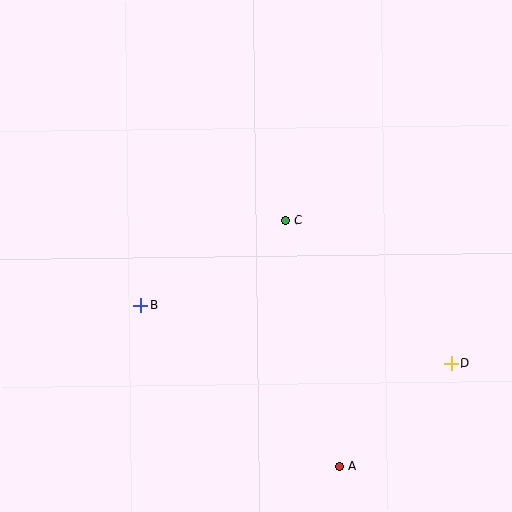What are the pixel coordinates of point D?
Point D is at (451, 363).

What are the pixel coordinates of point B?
Point B is at (140, 306).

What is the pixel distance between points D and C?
The distance between D and C is 219 pixels.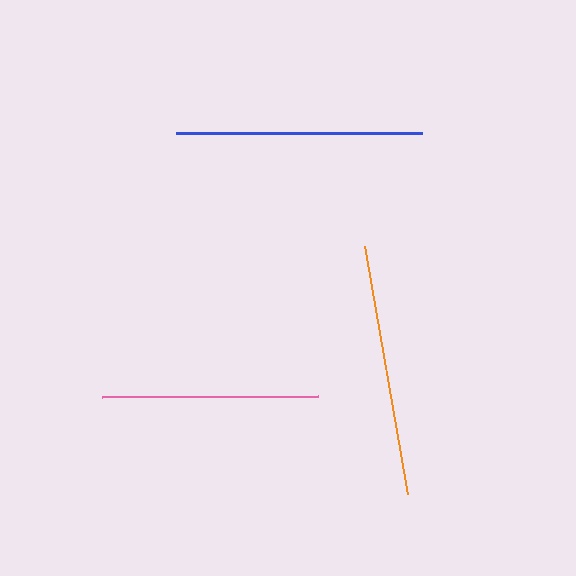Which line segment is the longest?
The orange line is the longest at approximately 252 pixels.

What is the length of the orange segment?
The orange segment is approximately 252 pixels long.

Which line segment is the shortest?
The pink line is the shortest at approximately 216 pixels.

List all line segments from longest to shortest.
From longest to shortest: orange, blue, pink.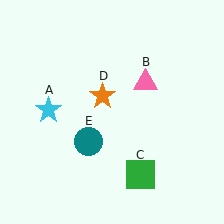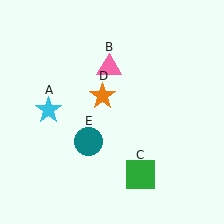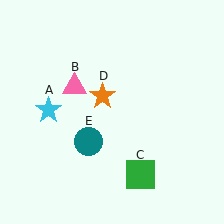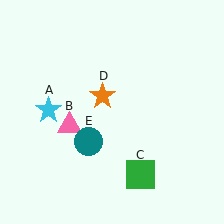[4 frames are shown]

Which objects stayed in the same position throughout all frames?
Cyan star (object A) and green square (object C) and orange star (object D) and teal circle (object E) remained stationary.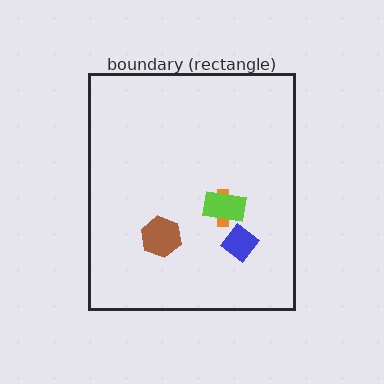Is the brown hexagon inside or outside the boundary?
Inside.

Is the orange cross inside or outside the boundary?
Inside.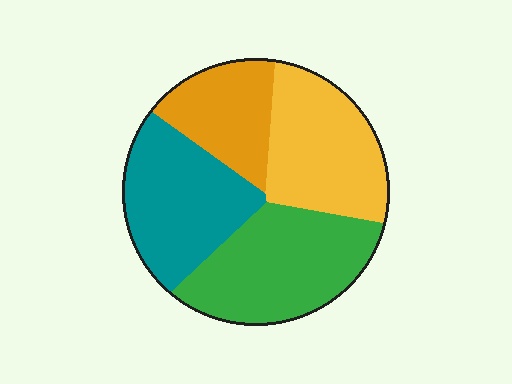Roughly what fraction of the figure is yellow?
Yellow takes up about one quarter (1/4) of the figure.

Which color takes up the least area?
Orange, at roughly 15%.